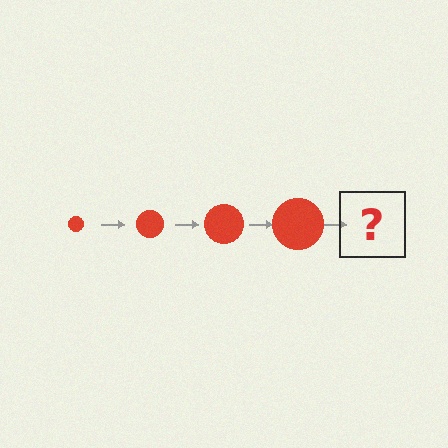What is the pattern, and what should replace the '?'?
The pattern is that the circle gets progressively larger each step. The '?' should be a red circle, larger than the previous one.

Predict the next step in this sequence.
The next step is a red circle, larger than the previous one.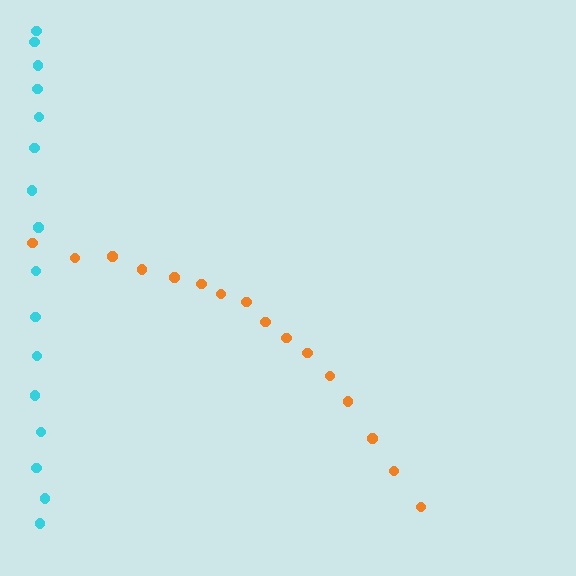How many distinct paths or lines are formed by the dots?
There are 2 distinct paths.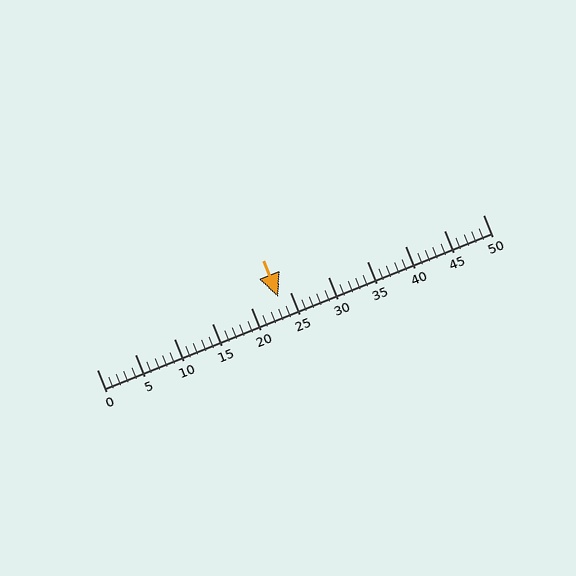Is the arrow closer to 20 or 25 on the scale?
The arrow is closer to 25.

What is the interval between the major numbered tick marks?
The major tick marks are spaced 5 units apart.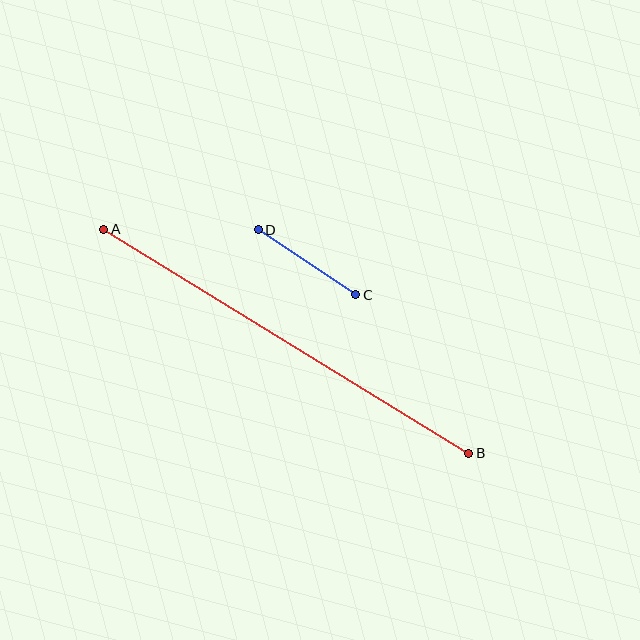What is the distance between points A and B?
The distance is approximately 428 pixels.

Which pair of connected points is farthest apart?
Points A and B are farthest apart.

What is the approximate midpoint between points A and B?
The midpoint is at approximately (286, 341) pixels.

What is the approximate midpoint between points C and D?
The midpoint is at approximately (307, 262) pixels.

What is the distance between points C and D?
The distance is approximately 117 pixels.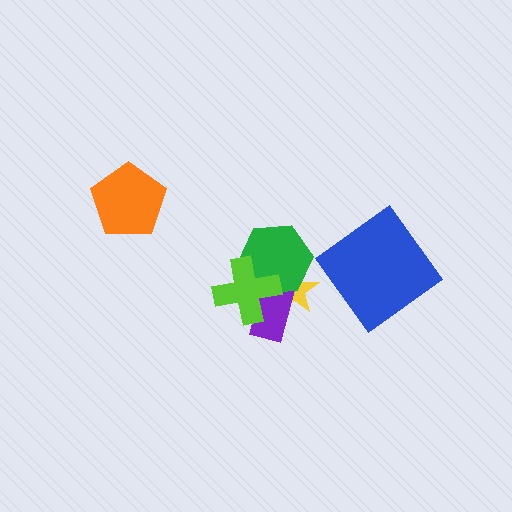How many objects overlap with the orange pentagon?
0 objects overlap with the orange pentagon.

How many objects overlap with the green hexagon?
3 objects overlap with the green hexagon.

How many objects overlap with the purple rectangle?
3 objects overlap with the purple rectangle.